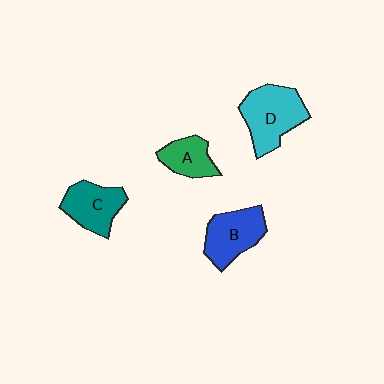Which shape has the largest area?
Shape D (cyan).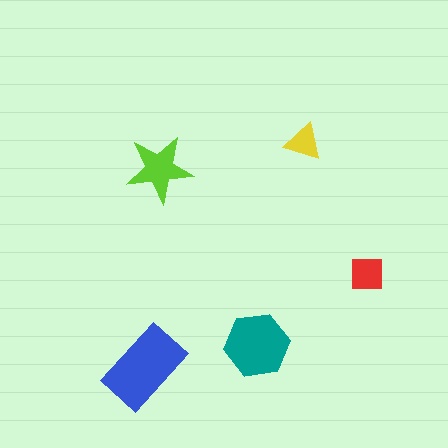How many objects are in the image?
There are 5 objects in the image.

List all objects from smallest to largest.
The yellow triangle, the red square, the lime star, the teal hexagon, the blue rectangle.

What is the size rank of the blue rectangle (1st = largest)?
1st.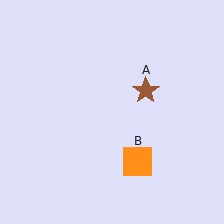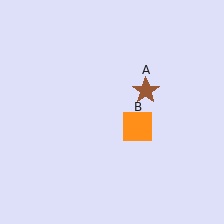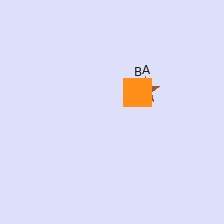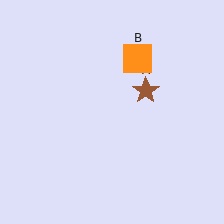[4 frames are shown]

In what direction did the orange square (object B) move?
The orange square (object B) moved up.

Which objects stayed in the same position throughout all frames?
Brown star (object A) remained stationary.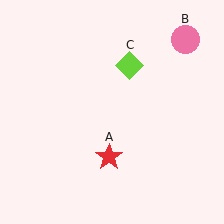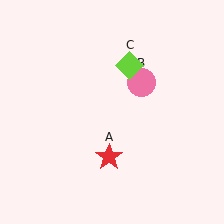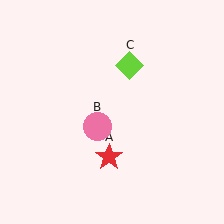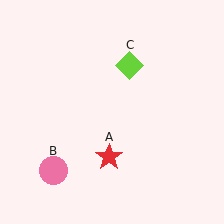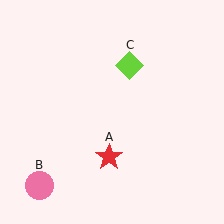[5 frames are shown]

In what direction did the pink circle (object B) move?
The pink circle (object B) moved down and to the left.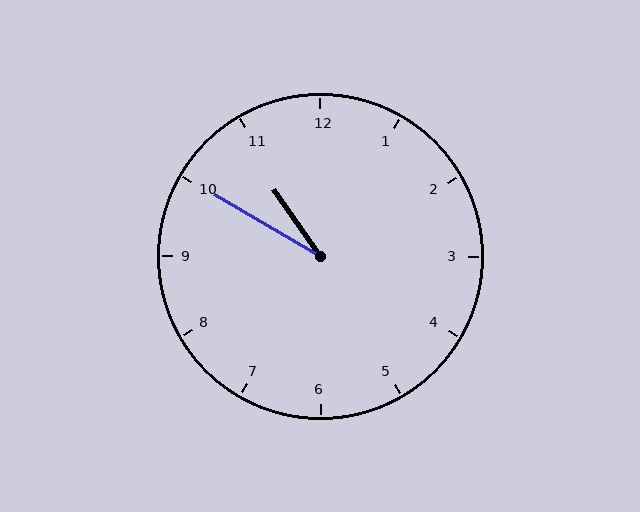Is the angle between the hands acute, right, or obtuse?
It is acute.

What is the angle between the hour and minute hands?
Approximately 25 degrees.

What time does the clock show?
10:50.